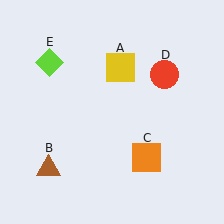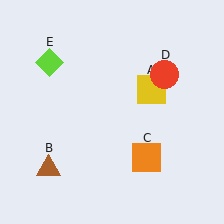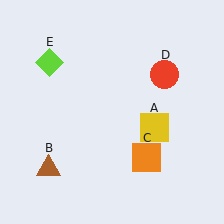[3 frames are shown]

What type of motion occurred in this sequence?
The yellow square (object A) rotated clockwise around the center of the scene.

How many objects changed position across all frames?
1 object changed position: yellow square (object A).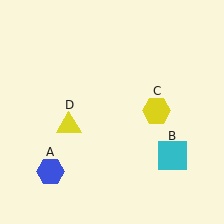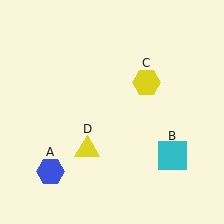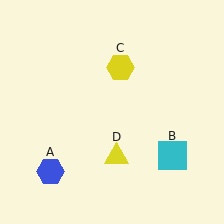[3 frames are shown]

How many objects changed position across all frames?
2 objects changed position: yellow hexagon (object C), yellow triangle (object D).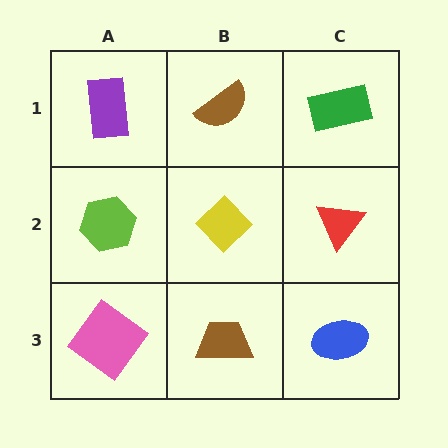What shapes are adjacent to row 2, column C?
A green rectangle (row 1, column C), a blue ellipse (row 3, column C), a yellow diamond (row 2, column B).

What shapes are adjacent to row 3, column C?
A red triangle (row 2, column C), a brown trapezoid (row 3, column B).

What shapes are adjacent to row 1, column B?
A yellow diamond (row 2, column B), a purple rectangle (row 1, column A), a green rectangle (row 1, column C).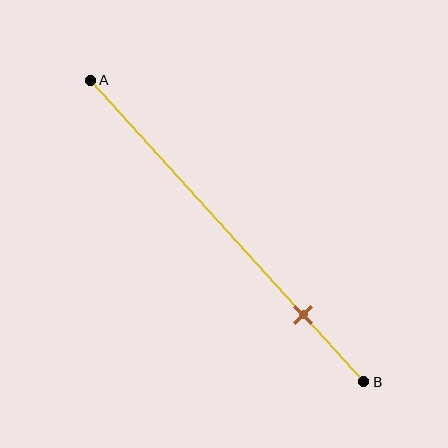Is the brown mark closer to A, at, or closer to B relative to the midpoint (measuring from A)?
The brown mark is closer to point B than the midpoint of segment AB.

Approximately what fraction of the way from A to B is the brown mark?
The brown mark is approximately 80% of the way from A to B.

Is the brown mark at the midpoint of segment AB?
No, the mark is at about 80% from A, not at the 50% midpoint.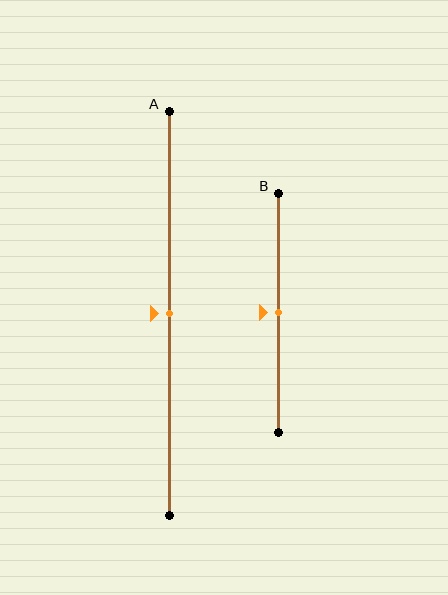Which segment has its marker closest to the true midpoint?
Segment A has its marker closest to the true midpoint.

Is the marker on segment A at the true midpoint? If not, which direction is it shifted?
Yes, the marker on segment A is at the true midpoint.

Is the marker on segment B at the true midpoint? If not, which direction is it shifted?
Yes, the marker on segment B is at the true midpoint.